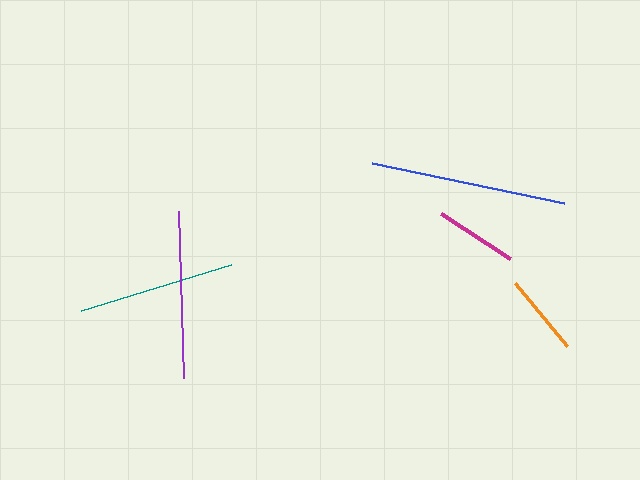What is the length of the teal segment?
The teal segment is approximately 157 pixels long.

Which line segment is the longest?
The blue line is the longest at approximately 196 pixels.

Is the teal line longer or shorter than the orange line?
The teal line is longer than the orange line.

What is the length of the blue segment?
The blue segment is approximately 196 pixels long.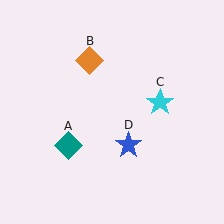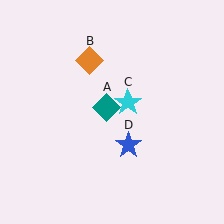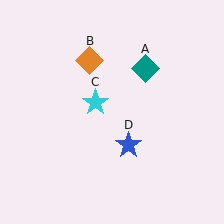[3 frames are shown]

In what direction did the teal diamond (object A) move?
The teal diamond (object A) moved up and to the right.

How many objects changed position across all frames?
2 objects changed position: teal diamond (object A), cyan star (object C).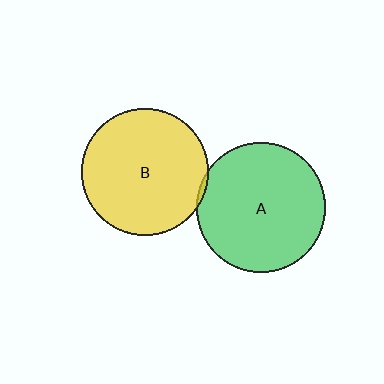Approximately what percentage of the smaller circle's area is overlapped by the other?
Approximately 5%.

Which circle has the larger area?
Circle A (green).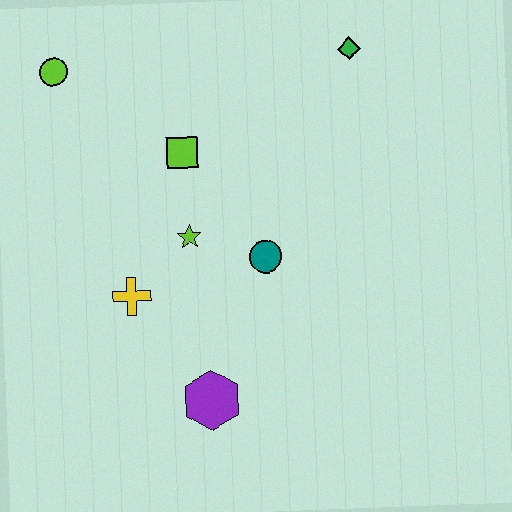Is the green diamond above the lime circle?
Yes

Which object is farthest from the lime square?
The purple hexagon is farthest from the lime square.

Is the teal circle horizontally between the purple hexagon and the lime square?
No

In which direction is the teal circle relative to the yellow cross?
The teal circle is to the right of the yellow cross.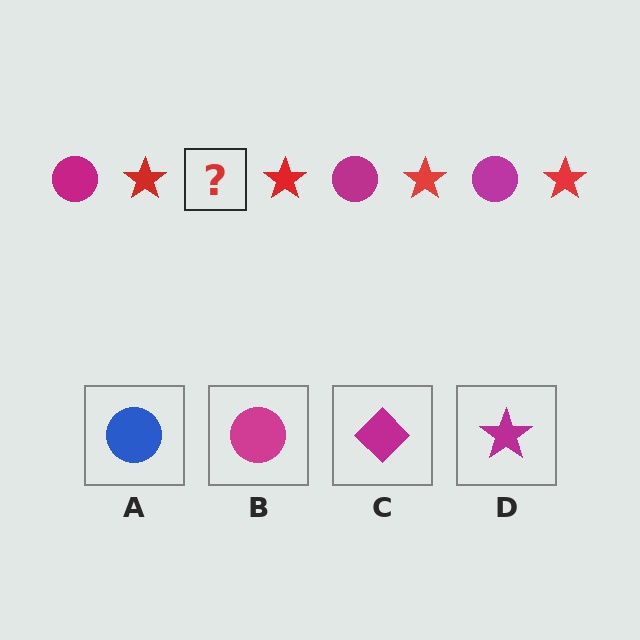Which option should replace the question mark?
Option B.